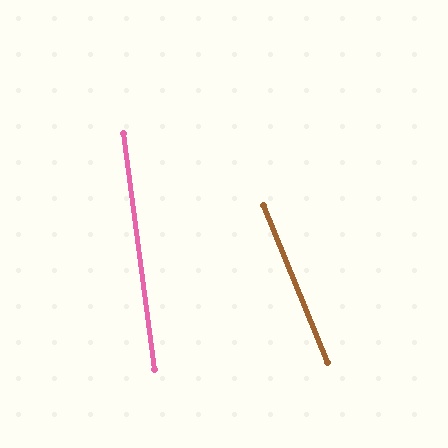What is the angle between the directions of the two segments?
Approximately 15 degrees.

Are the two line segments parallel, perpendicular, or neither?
Neither parallel nor perpendicular — they differ by about 15°.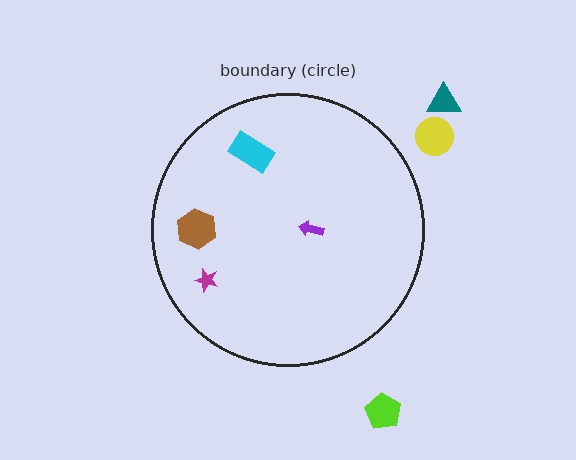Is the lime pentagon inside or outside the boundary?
Outside.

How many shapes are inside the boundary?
4 inside, 3 outside.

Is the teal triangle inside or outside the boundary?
Outside.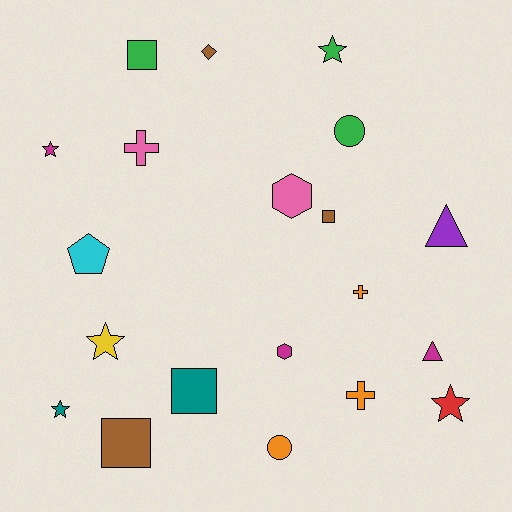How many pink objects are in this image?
There are 2 pink objects.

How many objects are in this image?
There are 20 objects.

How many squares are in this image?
There are 4 squares.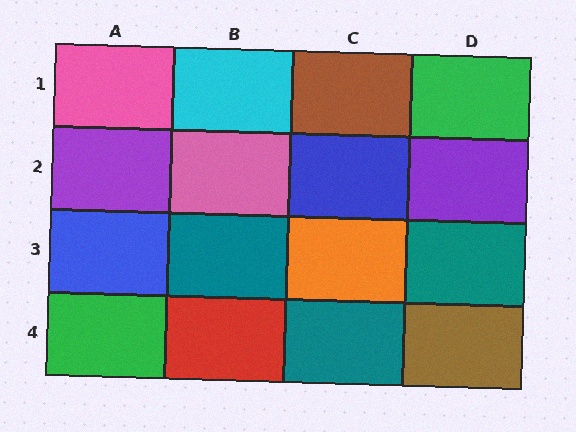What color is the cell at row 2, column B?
Pink.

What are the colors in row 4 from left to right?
Green, red, teal, brown.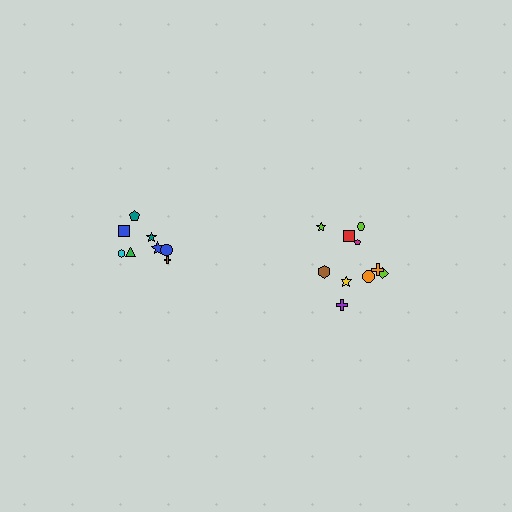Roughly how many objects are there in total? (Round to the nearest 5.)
Roughly 20 objects in total.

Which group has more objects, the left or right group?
The right group.